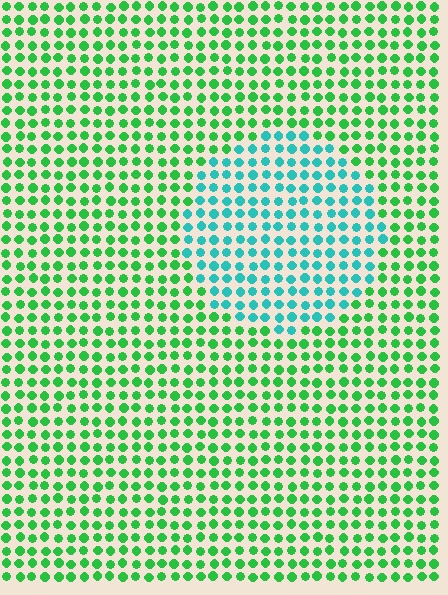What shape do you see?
I see a circle.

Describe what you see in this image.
The image is filled with small green elements in a uniform arrangement. A circle-shaped region is visible where the elements are tinted to a slightly different hue, forming a subtle color boundary.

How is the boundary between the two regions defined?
The boundary is defined purely by a slight shift in hue (about 47 degrees). Spacing, size, and orientation are identical on both sides.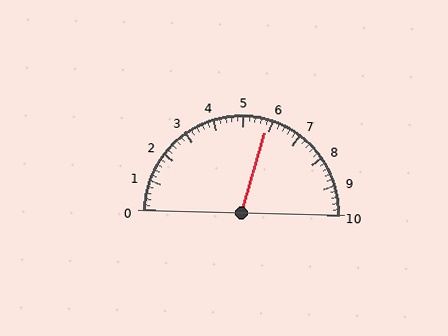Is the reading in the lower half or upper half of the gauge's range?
The reading is in the upper half of the range (0 to 10).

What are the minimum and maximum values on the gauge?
The gauge ranges from 0 to 10.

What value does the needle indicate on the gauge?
The needle indicates approximately 5.8.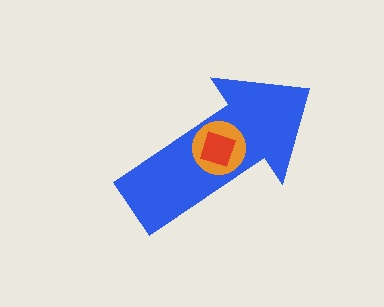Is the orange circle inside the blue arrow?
Yes.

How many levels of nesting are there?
3.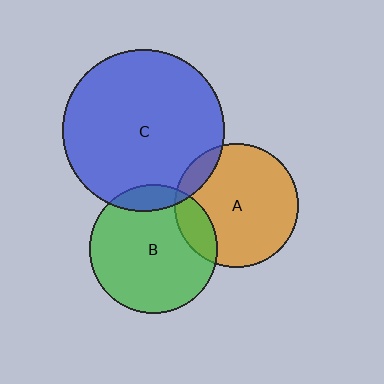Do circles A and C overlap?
Yes.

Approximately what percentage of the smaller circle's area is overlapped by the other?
Approximately 10%.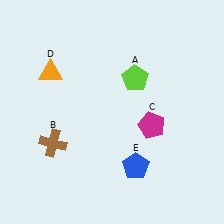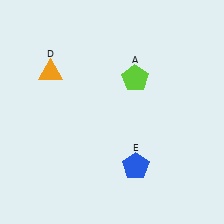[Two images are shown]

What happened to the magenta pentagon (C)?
The magenta pentagon (C) was removed in Image 2. It was in the bottom-right area of Image 1.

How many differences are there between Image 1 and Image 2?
There are 2 differences between the two images.